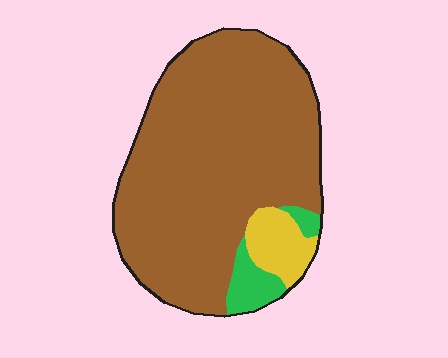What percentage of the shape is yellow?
Yellow covers 8% of the shape.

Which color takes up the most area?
Brown, at roughly 85%.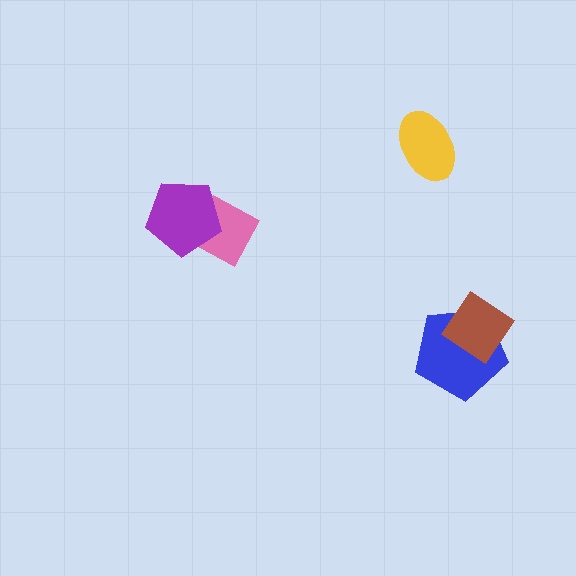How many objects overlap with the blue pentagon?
1 object overlaps with the blue pentagon.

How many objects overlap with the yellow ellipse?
0 objects overlap with the yellow ellipse.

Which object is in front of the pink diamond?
The purple pentagon is in front of the pink diamond.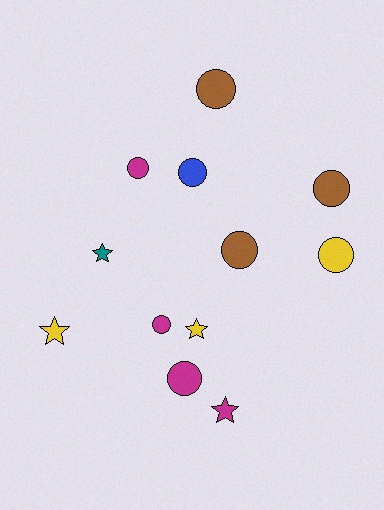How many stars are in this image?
There are 4 stars.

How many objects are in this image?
There are 12 objects.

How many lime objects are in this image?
There are no lime objects.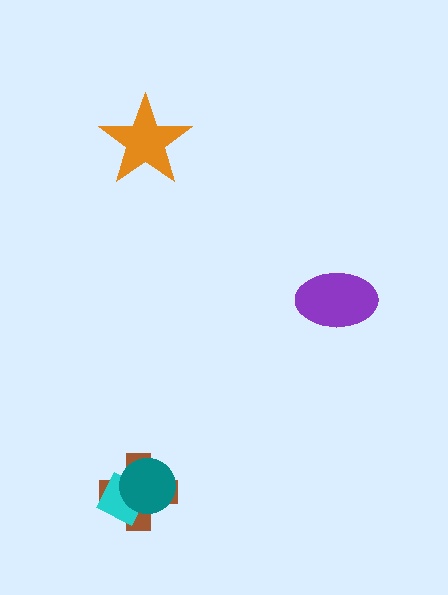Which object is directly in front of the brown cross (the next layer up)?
The cyan diamond is directly in front of the brown cross.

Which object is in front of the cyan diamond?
The teal circle is in front of the cyan diamond.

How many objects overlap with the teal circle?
2 objects overlap with the teal circle.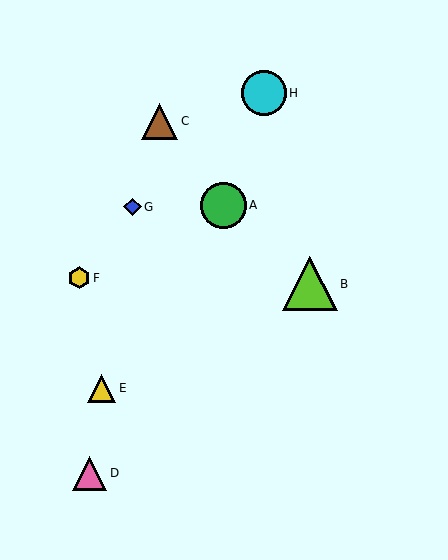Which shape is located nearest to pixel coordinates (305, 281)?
The lime triangle (labeled B) at (310, 284) is nearest to that location.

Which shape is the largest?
The lime triangle (labeled B) is the largest.